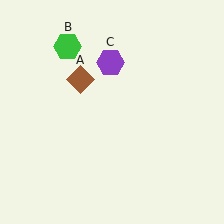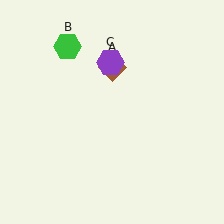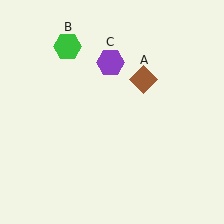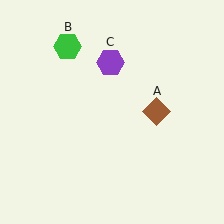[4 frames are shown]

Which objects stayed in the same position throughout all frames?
Green hexagon (object B) and purple hexagon (object C) remained stationary.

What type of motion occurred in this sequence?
The brown diamond (object A) rotated clockwise around the center of the scene.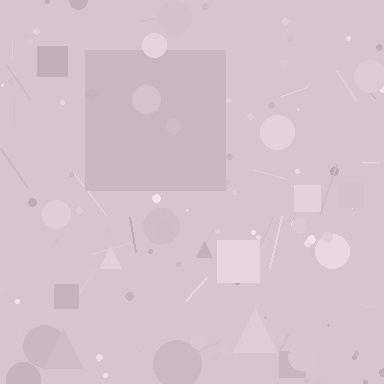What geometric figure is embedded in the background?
A square is embedded in the background.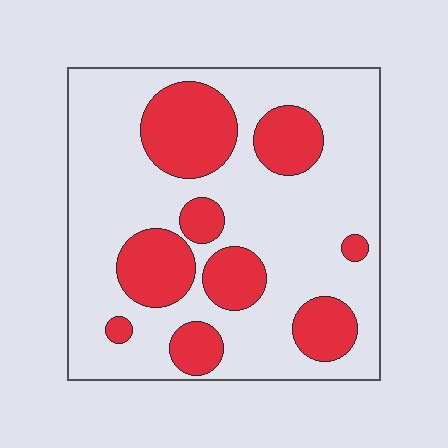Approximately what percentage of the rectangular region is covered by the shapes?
Approximately 30%.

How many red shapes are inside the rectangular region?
9.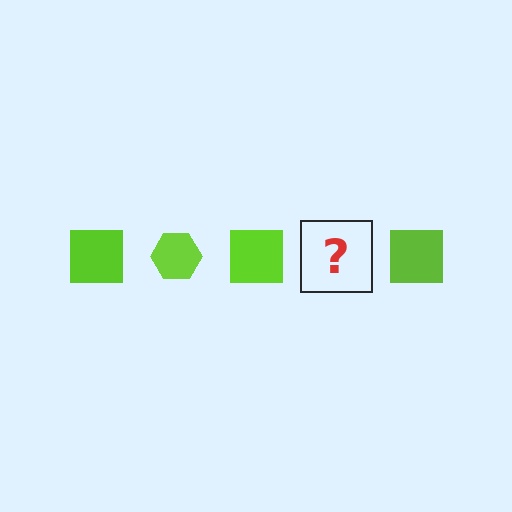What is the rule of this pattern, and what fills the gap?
The rule is that the pattern cycles through square, hexagon shapes in lime. The gap should be filled with a lime hexagon.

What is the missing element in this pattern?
The missing element is a lime hexagon.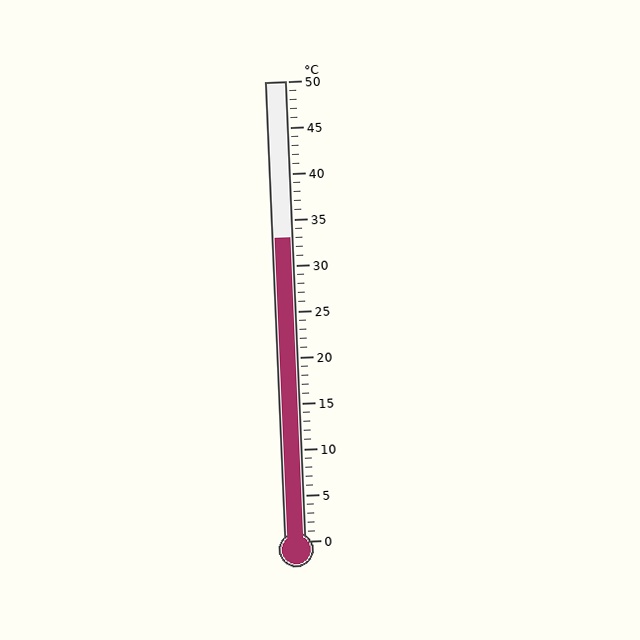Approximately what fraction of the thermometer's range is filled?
The thermometer is filled to approximately 65% of its range.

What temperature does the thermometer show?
The thermometer shows approximately 33°C.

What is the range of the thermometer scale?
The thermometer scale ranges from 0°C to 50°C.